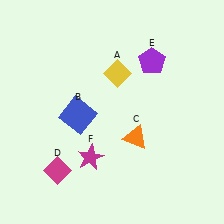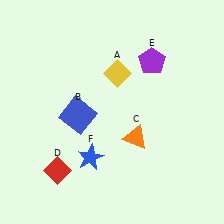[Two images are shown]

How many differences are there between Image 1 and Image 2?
There are 2 differences between the two images.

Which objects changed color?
D changed from magenta to red. F changed from magenta to blue.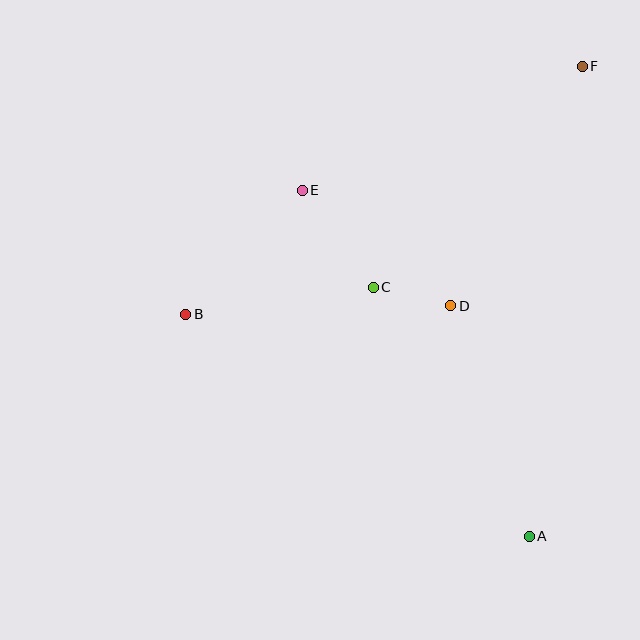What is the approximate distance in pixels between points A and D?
The distance between A and D is approximately 244 pixels.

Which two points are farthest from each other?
Points A and F are farthest from each other.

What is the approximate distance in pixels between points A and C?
The distance between A and C is approximately 294 pixels.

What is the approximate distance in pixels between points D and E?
The distance between D and E is approximately 188 pixels.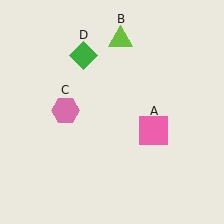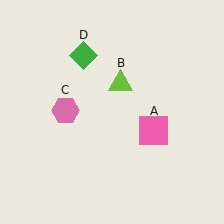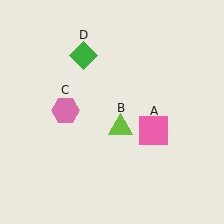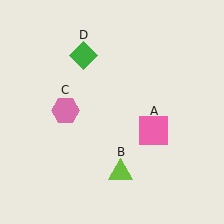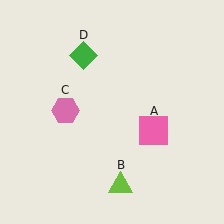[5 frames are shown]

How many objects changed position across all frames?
1 object changed position: lime triangle (object B).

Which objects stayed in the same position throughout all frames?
Pink square (object A) and pink hexagon (object C) and green diamond (object D) remained stationary.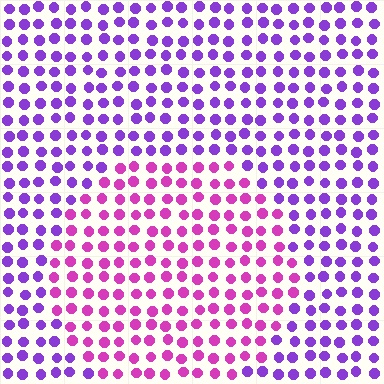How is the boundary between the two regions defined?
The boundary is defined purely by a slight shift in hue (about 39 degrees). Spacing, size, and orientation are identical on both sides.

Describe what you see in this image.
The image is filled with small purple elements in a uniform arrangement. A circle-shaped region is visible where the elements are tinted to a slightly different hue, forming a subtle color boundary.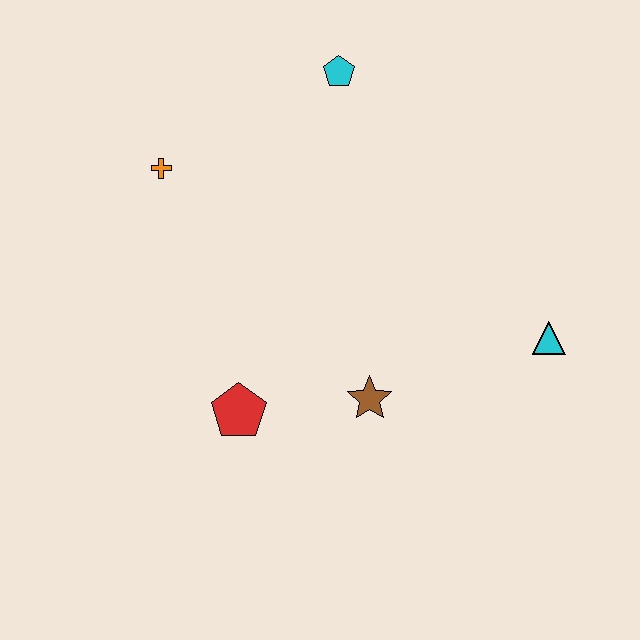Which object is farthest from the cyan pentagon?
The red pentagon is farthest from the cyan pentagon.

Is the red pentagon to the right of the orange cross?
Yes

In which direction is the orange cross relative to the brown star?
The orange cross is above the brown star.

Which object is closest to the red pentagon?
The brown star is closest to the red pentagon.